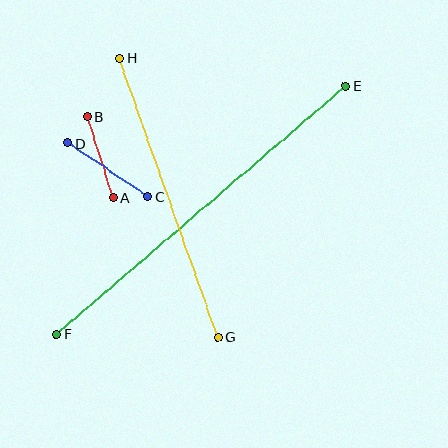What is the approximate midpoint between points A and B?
The midpoint is at approximately (100, 157) pixels.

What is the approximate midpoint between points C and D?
The midpoint is at approximately (108, 170) pixels.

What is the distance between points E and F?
The distance is approximately 382 pixels.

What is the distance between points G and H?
The distance is approximately 296 pixels.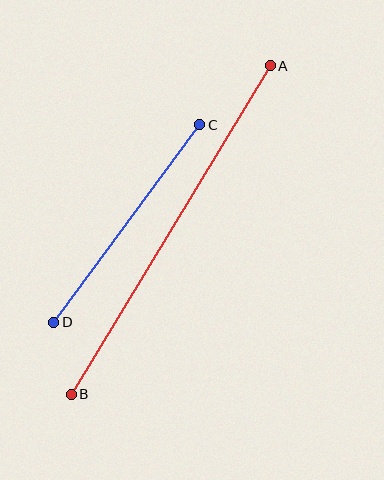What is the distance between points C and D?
The distance is approximately 246 pixels.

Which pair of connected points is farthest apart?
Points A and B are farthest apart.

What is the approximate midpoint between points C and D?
The midpoint is at approximately (127, 223) pixels.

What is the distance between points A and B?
The distance is approximately 384 pixels.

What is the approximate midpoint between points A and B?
The midpoint is at approximately (171, 230) pixels.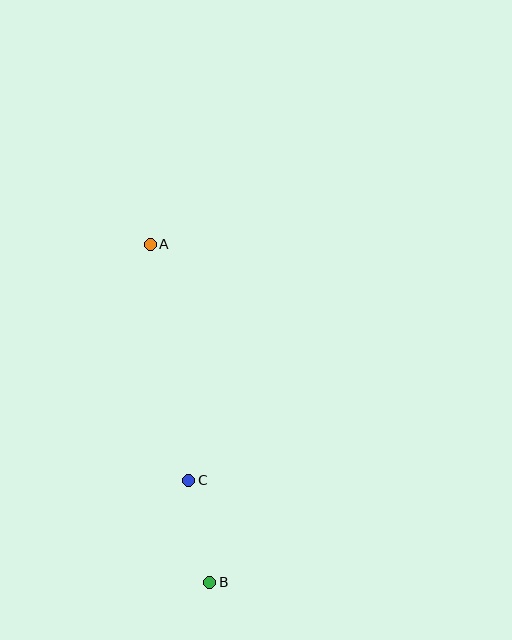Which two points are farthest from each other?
Points A and B are farthest from each other.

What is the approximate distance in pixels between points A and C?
The distance between A and C is approximately 239 pixels.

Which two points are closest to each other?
Points B and C are closest to each other.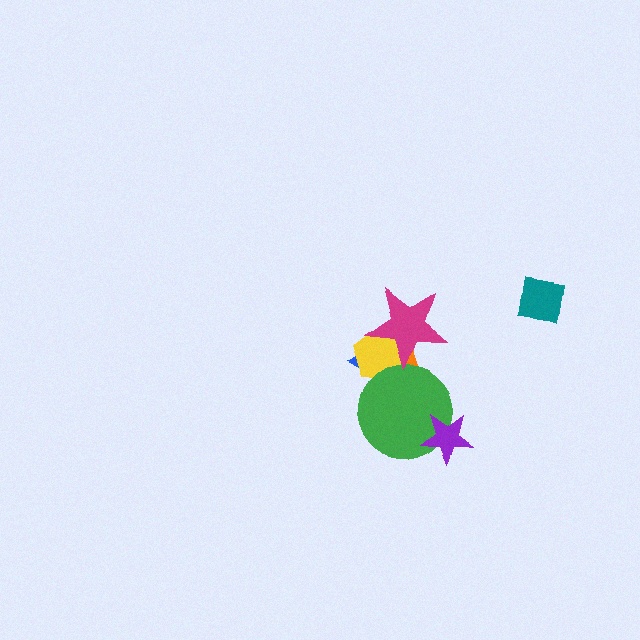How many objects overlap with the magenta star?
3 objects overlap with the magenta star.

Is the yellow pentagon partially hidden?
Yes, it is partially covered by another shape.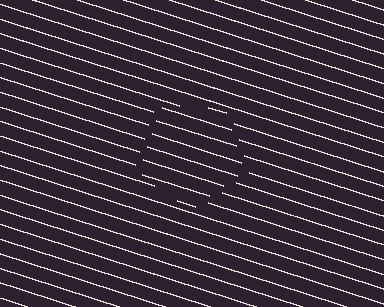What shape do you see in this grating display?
An illusory pentagon. The interior of the shape contains the same grating, shifted by half a period — the contour is defined by the phase discontinuity where line-ends from the inner and outer gratings abut.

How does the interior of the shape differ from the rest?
The interior of the shape contains the same grating, shifted by half a period — the contour is defined by the phase discontinuity where line-ends from the inner and outer gratings abut.